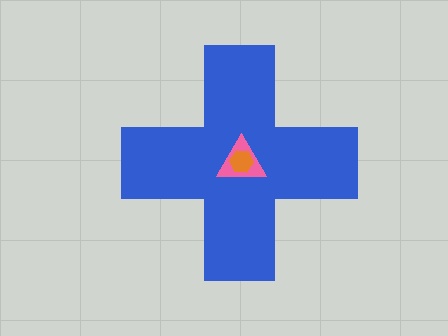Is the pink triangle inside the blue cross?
Yes.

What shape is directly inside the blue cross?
The pink triangle.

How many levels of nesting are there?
3.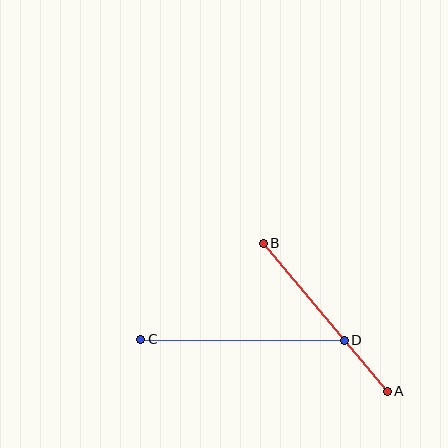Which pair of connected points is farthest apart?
Points C and D are farthest apart.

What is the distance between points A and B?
The distance is approximately 193 pixels.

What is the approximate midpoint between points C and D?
The midpoint is at approximately (243, 340) pixels.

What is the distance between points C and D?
The distance is approximately 204 pixels.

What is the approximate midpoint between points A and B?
The midpoint is at approximately (325, 317) pixels.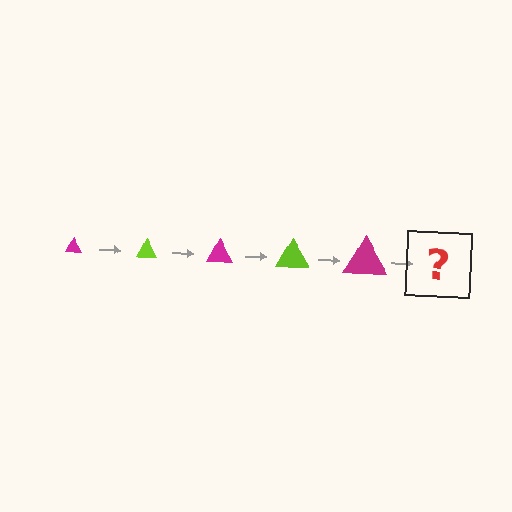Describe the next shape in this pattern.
It should be a lime triangle, larger than the previous one.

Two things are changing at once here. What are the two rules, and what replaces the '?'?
The two rules are that the triangle grows larger each step and the color cycles through magenta and lime. The '?' should be a lime triangle, larger than the previous one.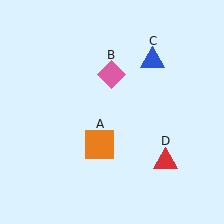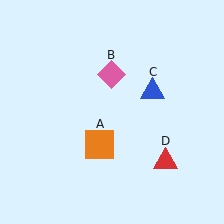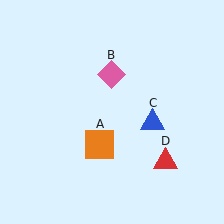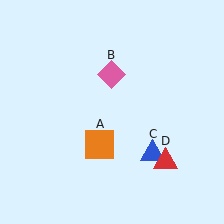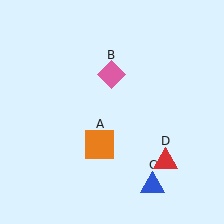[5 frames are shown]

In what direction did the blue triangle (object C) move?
The blue triangle (object C) moved down.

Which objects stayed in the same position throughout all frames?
Orange square (object A) and pink diamond (object B) and red triangle (object D) remained stationary.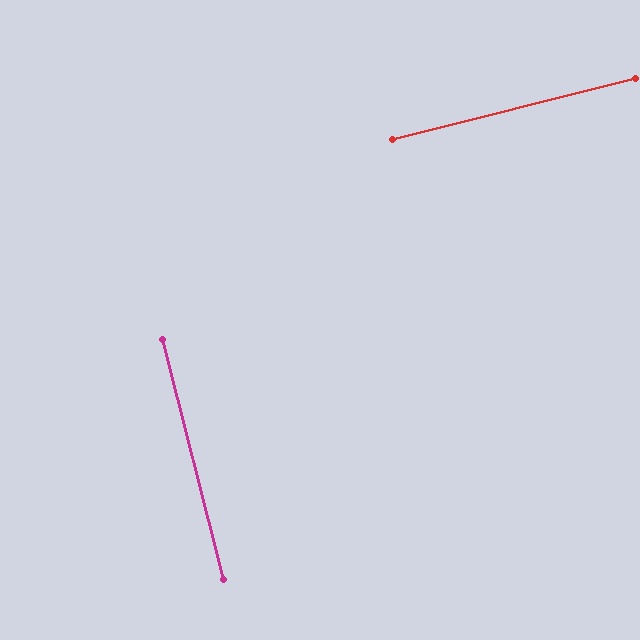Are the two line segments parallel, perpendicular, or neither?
Perpendicular — they meet at approximately 90°.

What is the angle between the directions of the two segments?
Approximately 90 degrees.